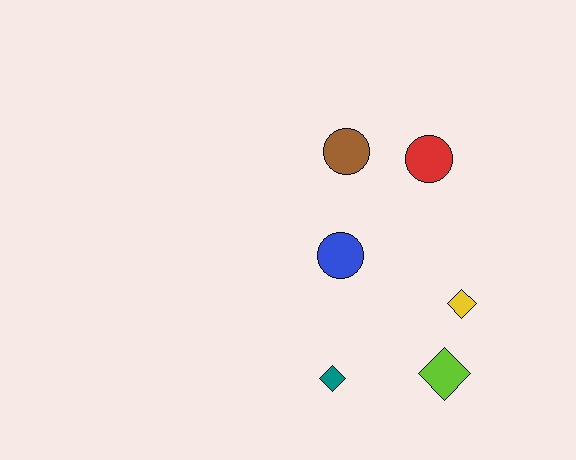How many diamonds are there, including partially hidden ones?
There are 3 diamonds.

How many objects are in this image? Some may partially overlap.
There are 6 objects.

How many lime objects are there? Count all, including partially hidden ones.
There is 1 lime object.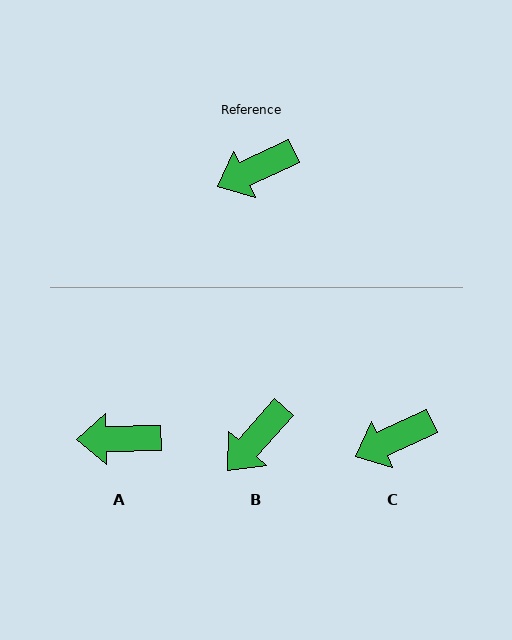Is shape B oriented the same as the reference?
No, it is off by about 23 degrees.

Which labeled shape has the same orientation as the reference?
C.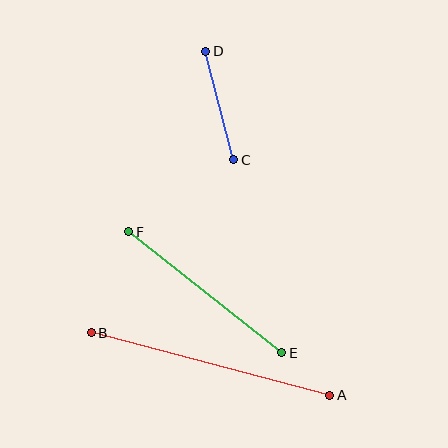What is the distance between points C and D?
The distance is approximately 112 pixels.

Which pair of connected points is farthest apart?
Points A and B are farthest apart.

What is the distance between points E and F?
The distance is approximately 195 pixels.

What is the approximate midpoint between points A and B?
The midpoint is at approximately (211, 364) pixels.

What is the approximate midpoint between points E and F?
The midpoint is at approximately (205, 292) pixels.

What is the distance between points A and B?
The distance is approximately 247 pixels.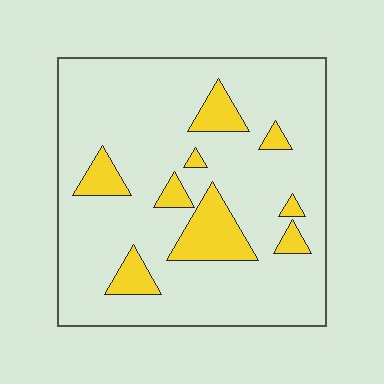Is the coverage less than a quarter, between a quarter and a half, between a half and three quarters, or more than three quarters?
Less than a quarter.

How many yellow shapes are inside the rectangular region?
9.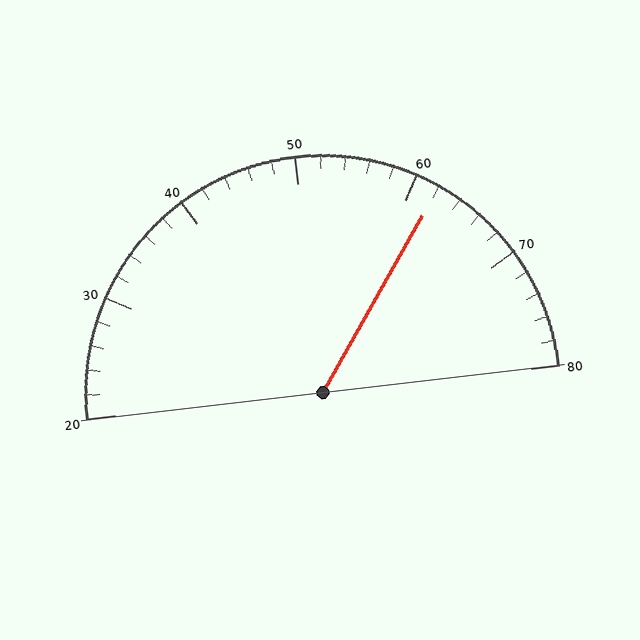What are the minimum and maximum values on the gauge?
The gauge ranges from 20 to 80.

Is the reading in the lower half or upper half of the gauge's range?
The reading is in the upper half of the range (20 to 80).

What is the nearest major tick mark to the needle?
The nearest major tick mark is 60.